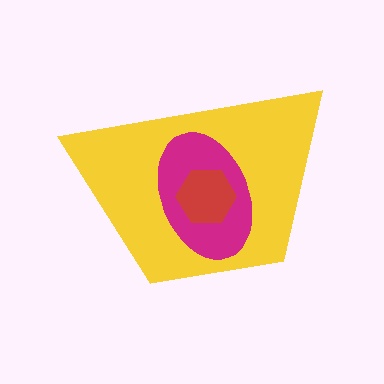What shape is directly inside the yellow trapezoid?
The magenta ellipse.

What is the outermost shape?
The yellow trapezoid.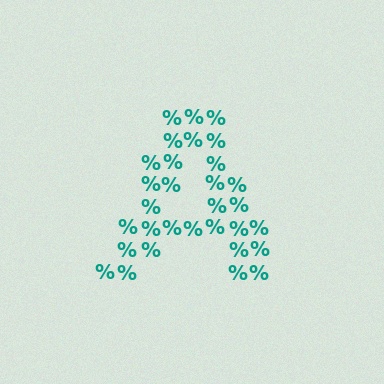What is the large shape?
The large shape is the letter A.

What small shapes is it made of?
It is made of small percent signs.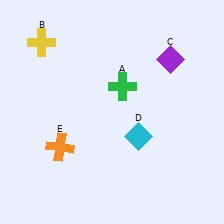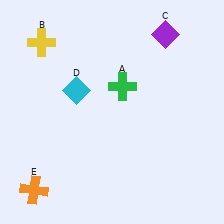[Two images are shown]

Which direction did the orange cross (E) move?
The orange cross (E) moved down.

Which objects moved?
The objects that moved are: the purple diamond (C), the cyan diamond (D), the orange cross (E).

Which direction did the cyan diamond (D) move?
The cyan diamond (D) moved left.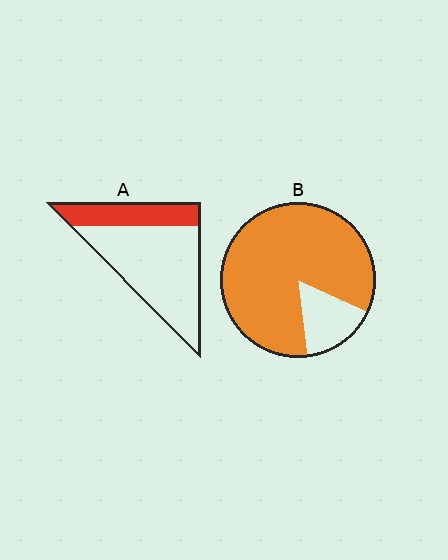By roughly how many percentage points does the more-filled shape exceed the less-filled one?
By roughly 55 percentage points (B over A).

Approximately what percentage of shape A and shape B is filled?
A is approximately 30% and B is approximately 85%.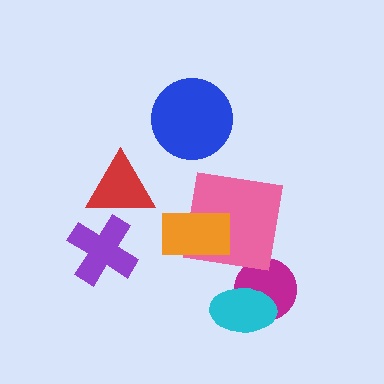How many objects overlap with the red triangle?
1 object overlaps with the red triangle.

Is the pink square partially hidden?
Yes, it is partially covered by another shape.